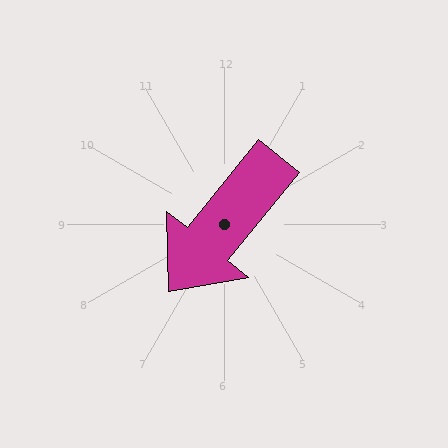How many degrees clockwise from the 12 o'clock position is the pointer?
Approximately 219 degrees.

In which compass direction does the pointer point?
Southwest.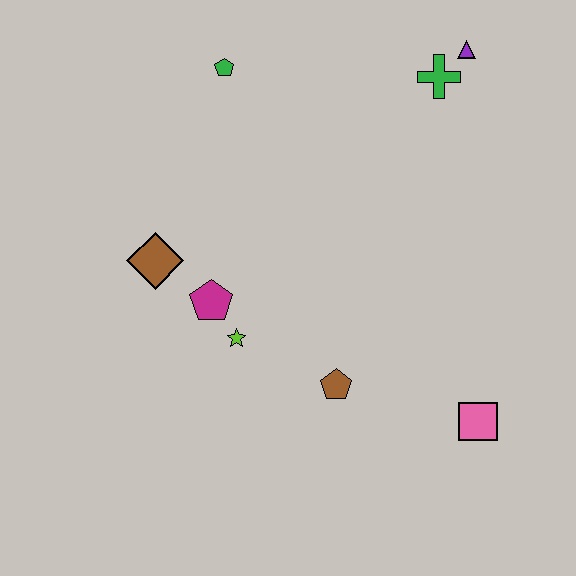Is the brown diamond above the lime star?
Yes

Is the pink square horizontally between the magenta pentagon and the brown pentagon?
No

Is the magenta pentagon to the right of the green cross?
No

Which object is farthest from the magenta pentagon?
The purple triangle is farthest from the magenta pentagon.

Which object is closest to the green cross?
The purple triangle is closest to the green cross.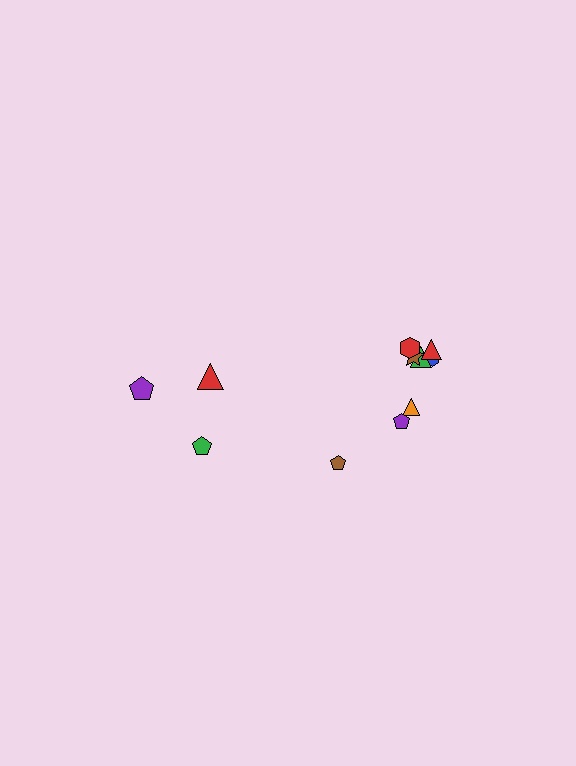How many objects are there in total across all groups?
There are 11 objects.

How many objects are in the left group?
There are 3 objects.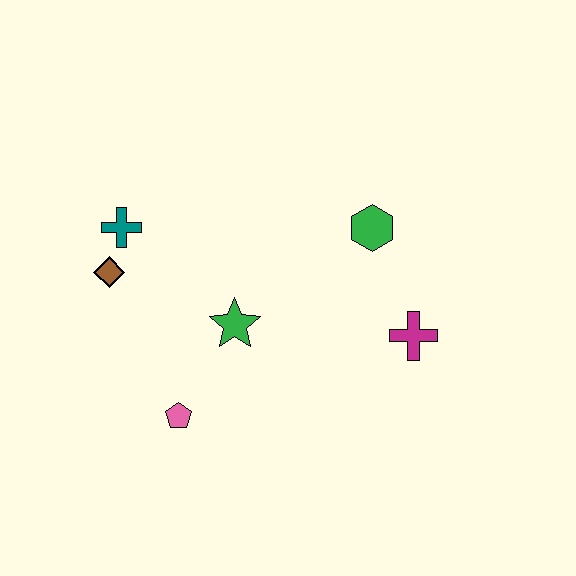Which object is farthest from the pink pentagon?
The green hexagon is farthest from the pink pentagon.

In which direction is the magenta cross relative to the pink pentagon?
The magenta cross is to the right of the pink pentagon.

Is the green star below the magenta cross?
No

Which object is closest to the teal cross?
The brown diamond is closest to the teal cross.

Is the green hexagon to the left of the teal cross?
No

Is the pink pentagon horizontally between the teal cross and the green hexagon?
Yes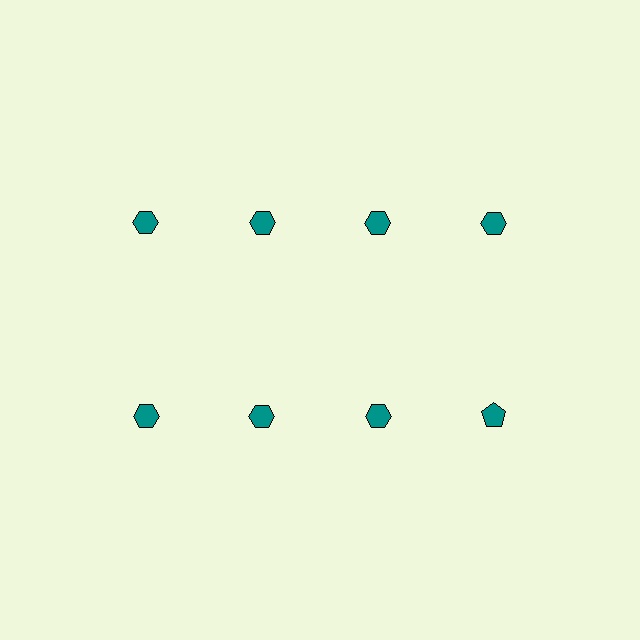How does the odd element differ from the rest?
It has a different shape: pentagon instead of hexagon.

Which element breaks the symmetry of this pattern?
The teal pentagon in the second row, second from right column breaks the symmetry. All other shapes are teal hexagons.